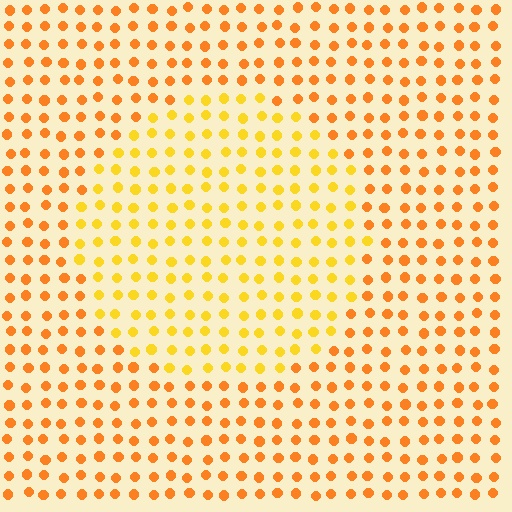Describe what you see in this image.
The image is filled with small orange elements in a uniform arrangement. A circle-shaped region is visible where the elements are tinted to a slightly different hue, forming a subtle color boundary.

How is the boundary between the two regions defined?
The boundary is defined purely by a slight shift in hue (about 25 degrees). Spacing, size, and orientation are identical on both sides.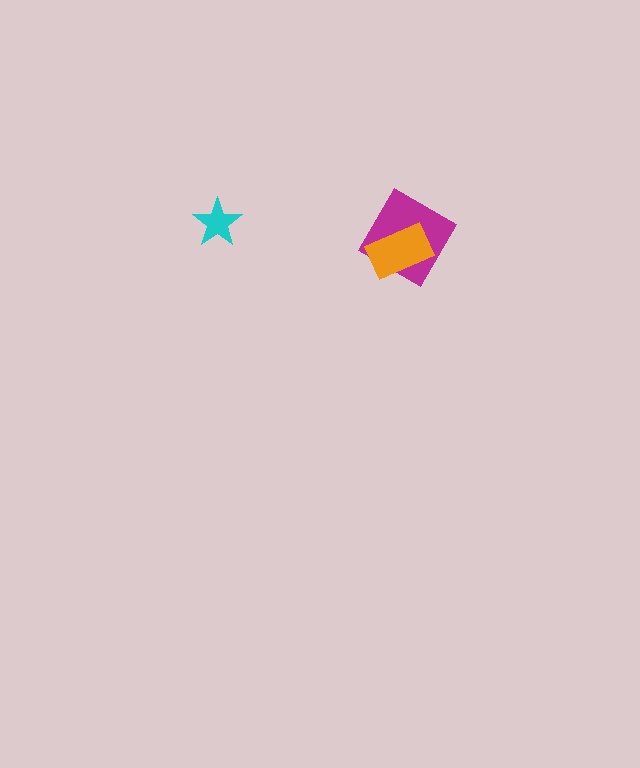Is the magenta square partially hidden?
Yes, it is partially covered by another shape.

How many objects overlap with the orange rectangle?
1 object overlaps with the orange rectangle.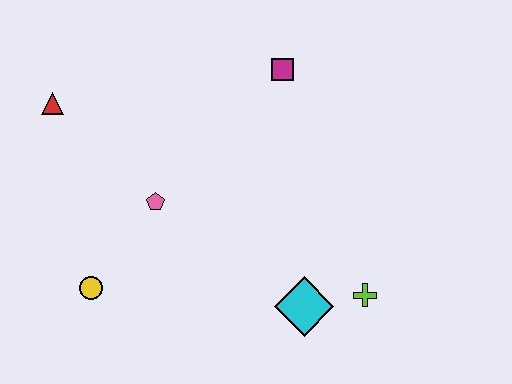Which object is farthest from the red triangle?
The lime cross is farthest from the red triangle.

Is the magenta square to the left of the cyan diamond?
Yes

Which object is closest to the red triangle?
The pink pentagon is closest to the red triangle.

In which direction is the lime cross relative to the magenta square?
The lime cross is below the magenta square.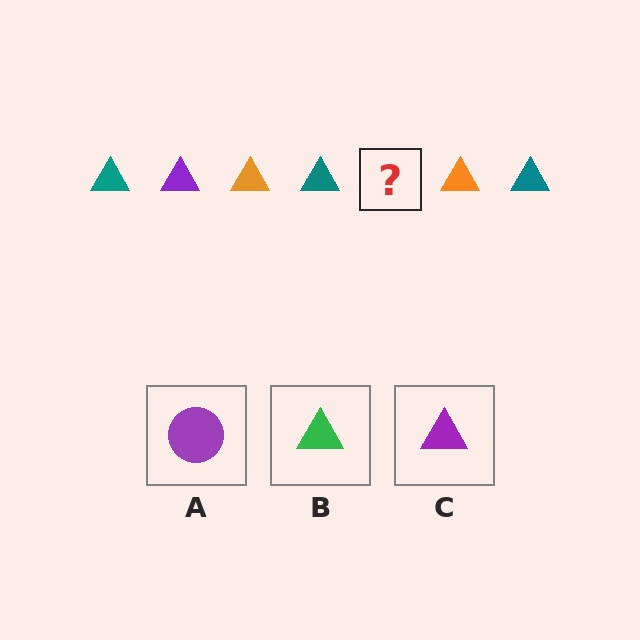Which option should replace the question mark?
Option C.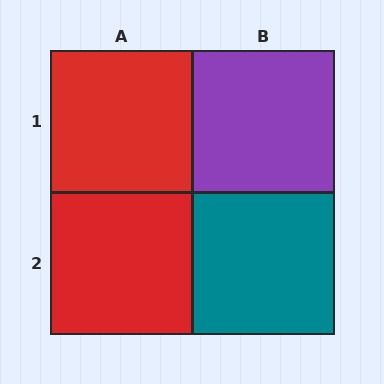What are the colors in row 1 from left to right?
Red, purple.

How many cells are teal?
1 cell is teal.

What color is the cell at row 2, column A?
Red.